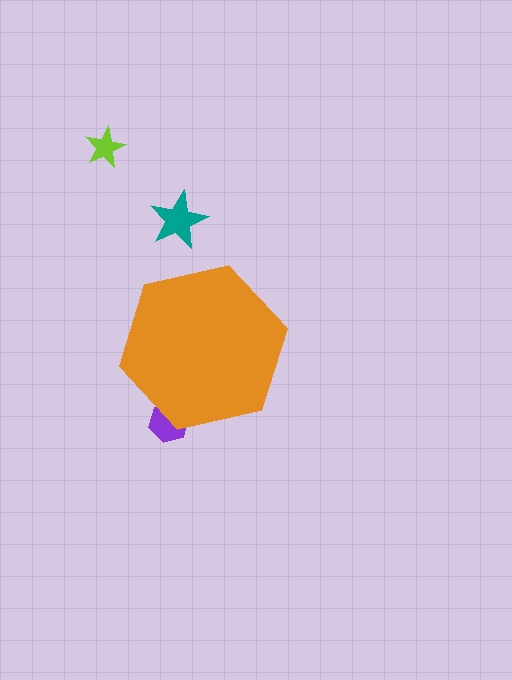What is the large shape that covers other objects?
An orange hexagon.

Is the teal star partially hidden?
No, the teal star is fully visible.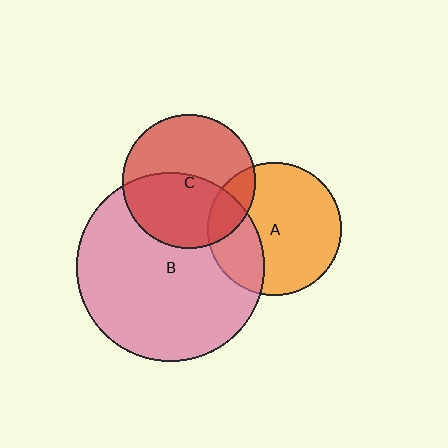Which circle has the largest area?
Circle B (pink).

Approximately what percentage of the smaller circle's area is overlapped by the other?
Approximately 15%.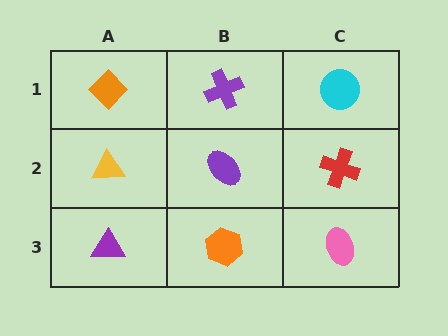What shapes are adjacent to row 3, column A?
A yellow triangle (row 2, column A), an orange hexagon (row 3, column B).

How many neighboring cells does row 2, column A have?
3.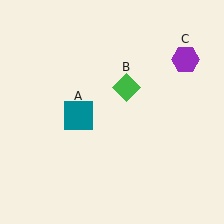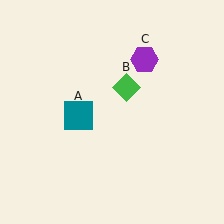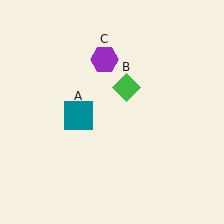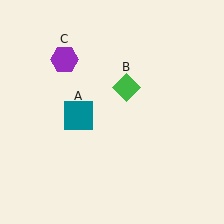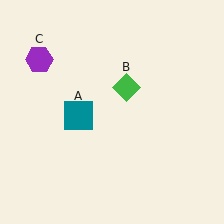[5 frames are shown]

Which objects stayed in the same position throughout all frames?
Teal square (object A) and green diamond (object B) remained stationary.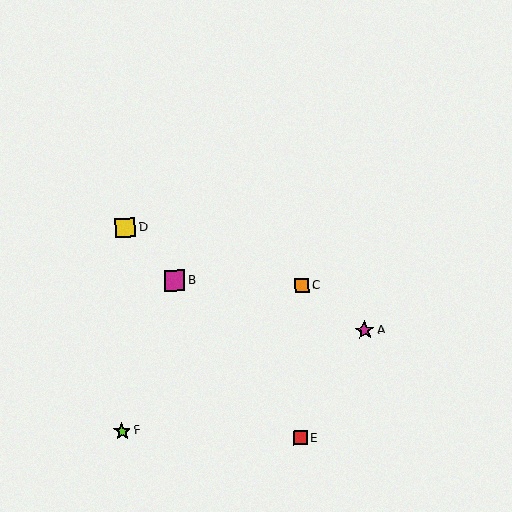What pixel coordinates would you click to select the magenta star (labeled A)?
Click at (365, 331) to select the magenta star A.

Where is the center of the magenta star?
The center of the magenta star is at (365, 331).